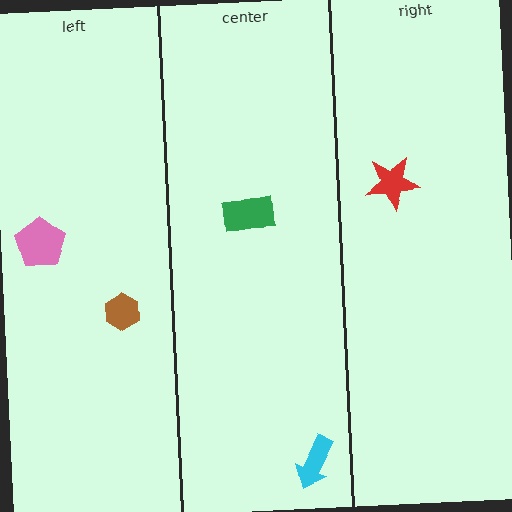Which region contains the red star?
The right region.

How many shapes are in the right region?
1.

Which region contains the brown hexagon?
The left region.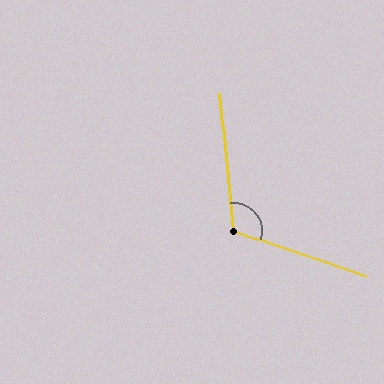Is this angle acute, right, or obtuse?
It is obtuse.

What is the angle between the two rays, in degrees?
Approximately 115 degrees.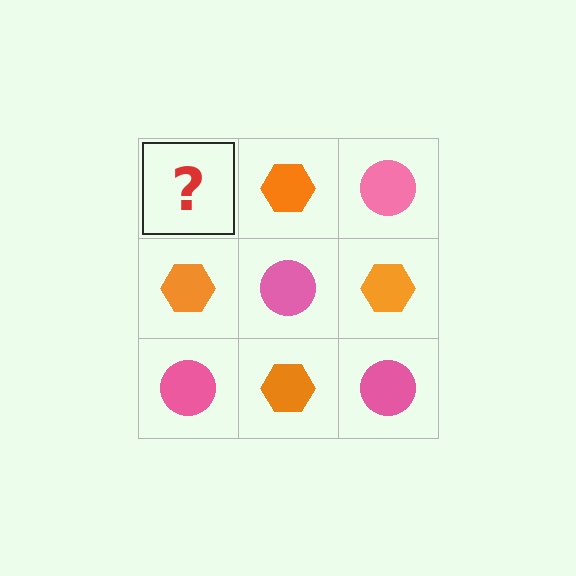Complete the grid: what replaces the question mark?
The question mark should be replaced with a pink circle.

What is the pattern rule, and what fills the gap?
The rule is that it alternates pink circle and orange hexagon in a checkerboard pattern. The gap should be filled with a pink circle.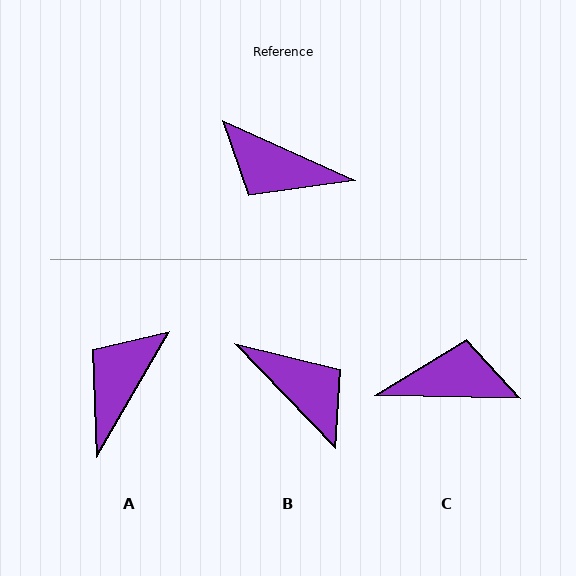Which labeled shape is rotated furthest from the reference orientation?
B, about 158 degrees away.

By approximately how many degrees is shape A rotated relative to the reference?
Approximately 96 degrees clockwise.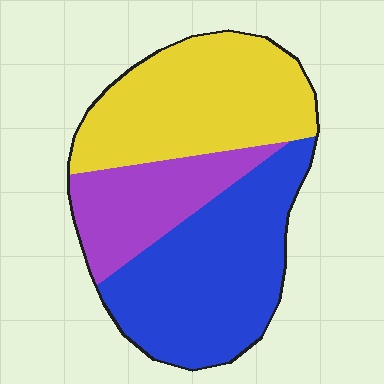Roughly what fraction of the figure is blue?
Blue takes up about two fifths (2/5) of the figure.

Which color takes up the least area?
Purple, at roughly 20%.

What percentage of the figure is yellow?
Yellow takes up about three eighths (3/8) of the figure.